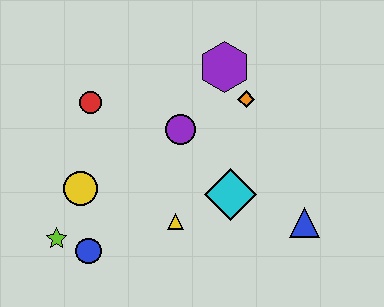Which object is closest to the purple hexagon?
The orange diamond is closest to the purple hexagon.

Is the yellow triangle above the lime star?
Yes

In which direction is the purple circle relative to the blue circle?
The purple circle is above the blue circle.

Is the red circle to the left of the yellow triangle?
Yes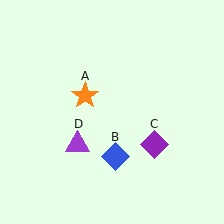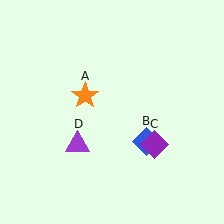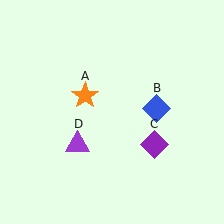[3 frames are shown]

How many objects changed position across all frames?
1 object changed position: blue diamond (object B).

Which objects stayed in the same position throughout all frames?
Orange star (object A) and purple diamond (object C) and purple triangle (object D) remained stationary.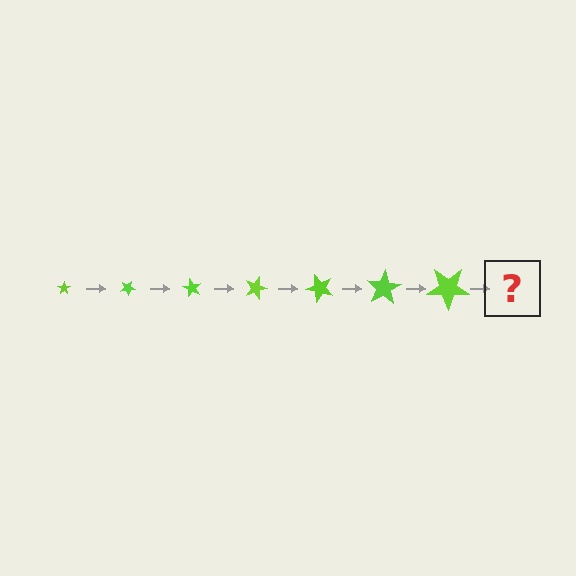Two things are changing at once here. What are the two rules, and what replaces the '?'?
The two rules are that the star grows larger each step and it rotates 30 degrees each step. The '?' should be a star, larger than the previous one and rotated 210 degrees from the start.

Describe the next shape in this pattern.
It should be a star, larger than the previous one and rotated 210 degrees from the start.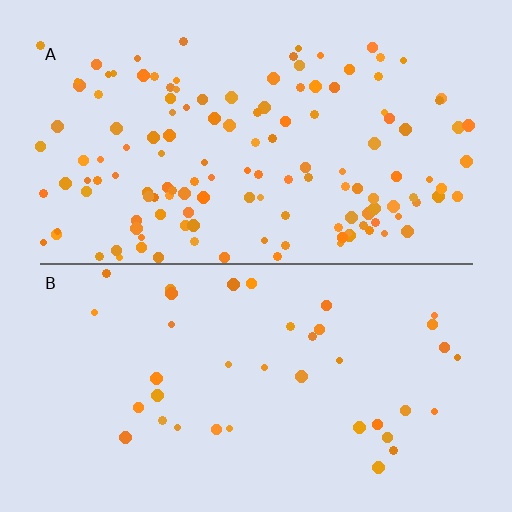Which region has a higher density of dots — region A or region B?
A (the top).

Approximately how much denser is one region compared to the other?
Approximately 3.6× — region A over region B.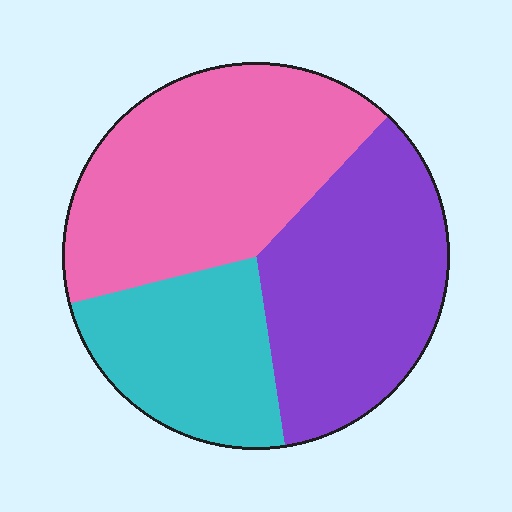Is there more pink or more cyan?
Pink.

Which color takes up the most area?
Pink, at roughly 40%.